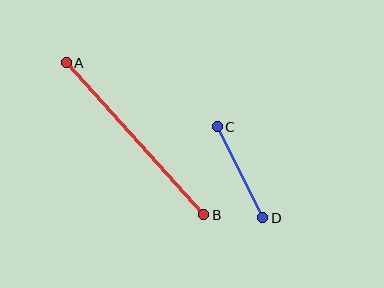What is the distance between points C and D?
The distance is approximately 102 pixels.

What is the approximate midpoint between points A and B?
The midpoint is at approximately (135, 139) pixels.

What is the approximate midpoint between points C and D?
The midpoint is at approximately (240, 172) pixels.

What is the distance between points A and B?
The distance is approximately 205 pixels.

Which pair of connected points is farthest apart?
Points A and B are farthest apart.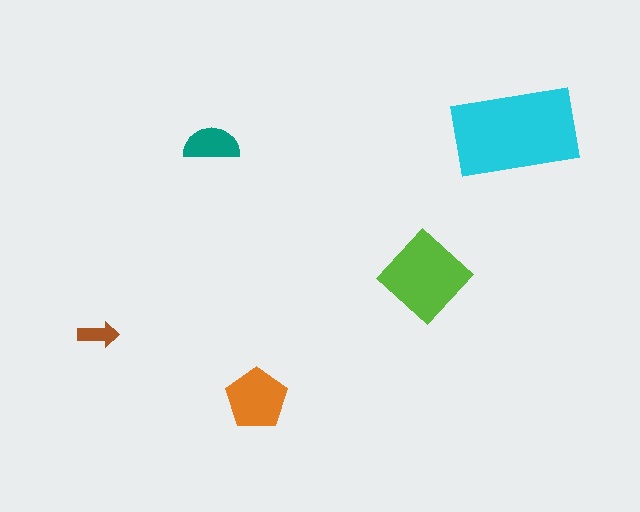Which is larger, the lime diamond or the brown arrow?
The lime diamond.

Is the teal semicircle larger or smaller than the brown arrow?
Larger.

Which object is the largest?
The cyan rectangle.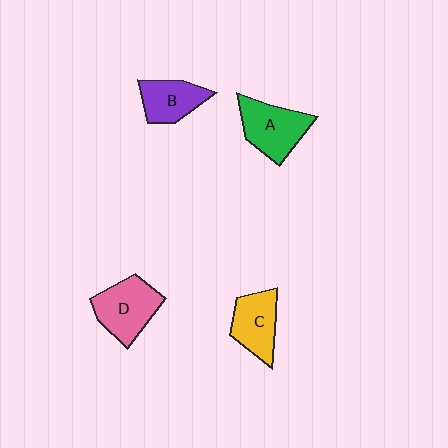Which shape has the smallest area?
Shape B (purple).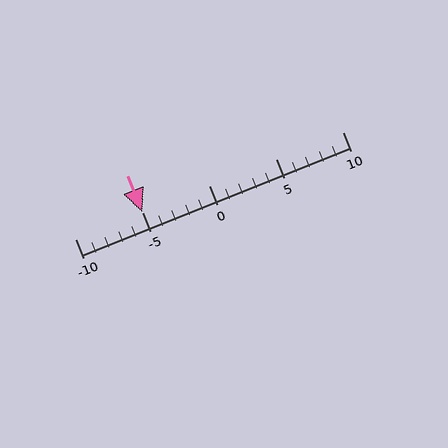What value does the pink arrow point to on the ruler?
The pink arrow points to approximately -5.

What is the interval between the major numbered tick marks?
The major tick marks are spaced 5 units apart.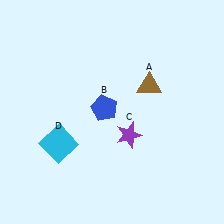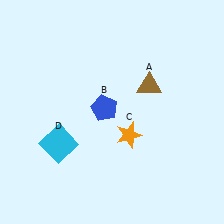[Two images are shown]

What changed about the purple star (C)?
In Image 1, C is purple. In Image 2, it changed to orange.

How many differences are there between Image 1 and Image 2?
There is 1 difference between the two images.